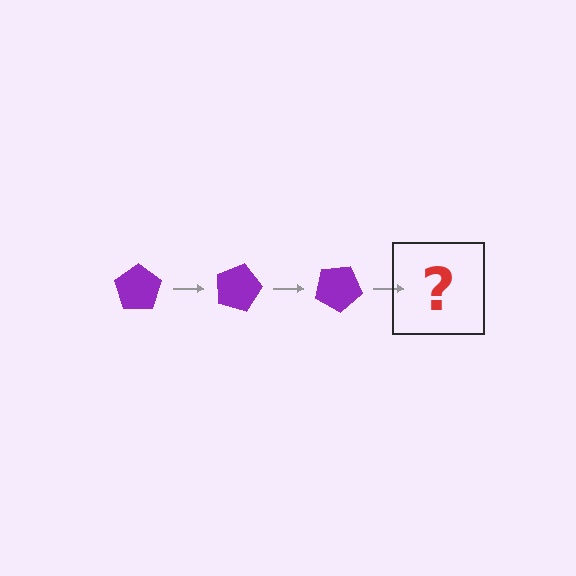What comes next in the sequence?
The next element should be a purple pentagon rotated 45 degrees.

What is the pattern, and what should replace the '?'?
The pattern is that the pentagon rotates 15 degrees each step. The '?' should be a purple pentagon rotated 45 degrees.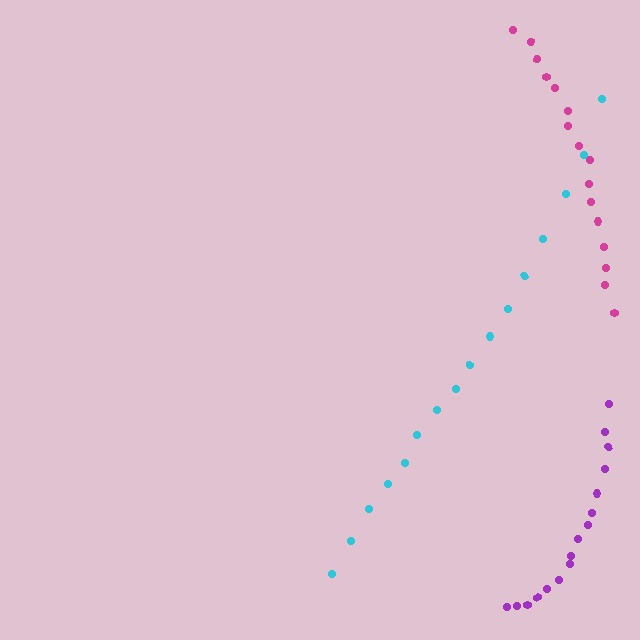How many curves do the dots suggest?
There are 3 distinct paths.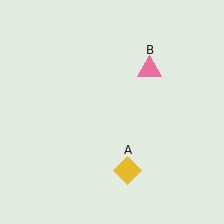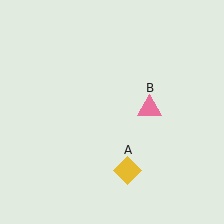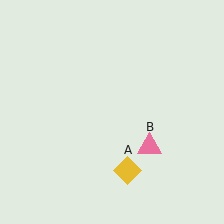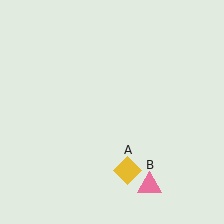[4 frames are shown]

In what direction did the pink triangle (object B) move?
The pink triangle (object B) moved down.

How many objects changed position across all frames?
1 object changed position: pink triangle (object B).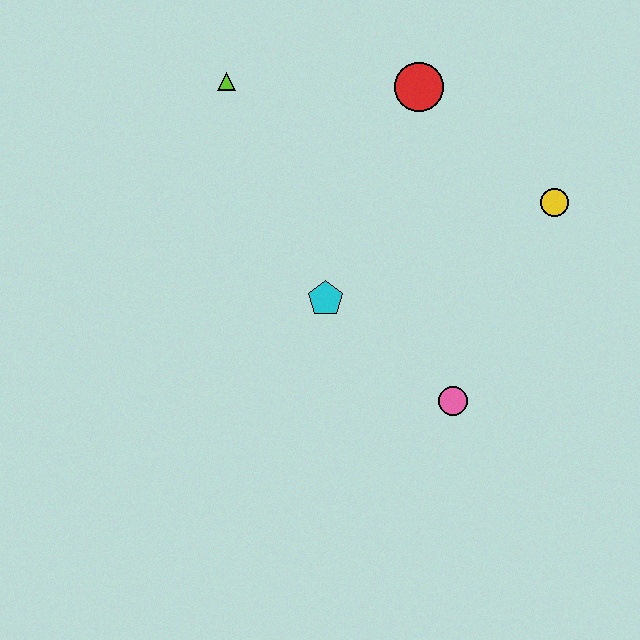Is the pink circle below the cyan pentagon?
Yes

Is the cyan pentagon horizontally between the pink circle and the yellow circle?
No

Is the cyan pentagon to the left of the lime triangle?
No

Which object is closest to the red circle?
The yellow circle is closest to the red circle.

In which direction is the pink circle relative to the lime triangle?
The pink circle is below the lime triangle.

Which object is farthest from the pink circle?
The lime triangle is farthest from the pink circle.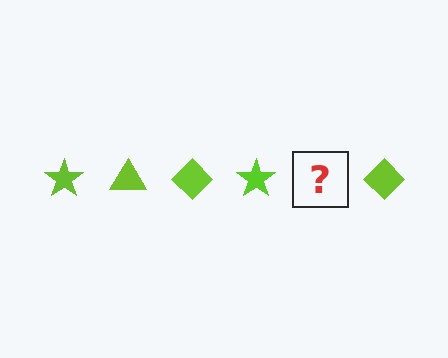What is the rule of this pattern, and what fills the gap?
The rule is that the pattern cycles through star, triangle, diamond shapes in lime. The gap should be filled with a lime triangle.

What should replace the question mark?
The question mark should be replaced with a lime triangle.